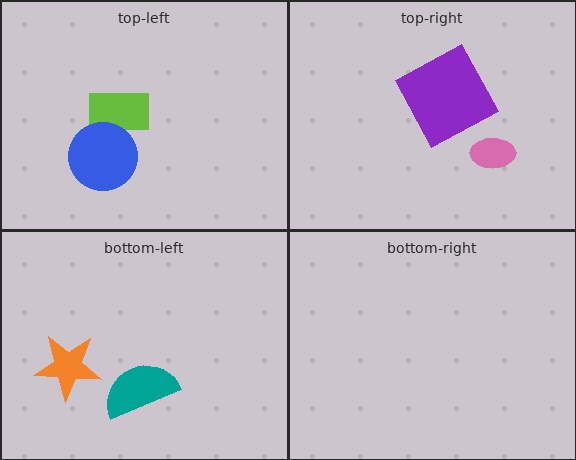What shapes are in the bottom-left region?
The teal semicircle, the orange star.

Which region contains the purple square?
The top-right region.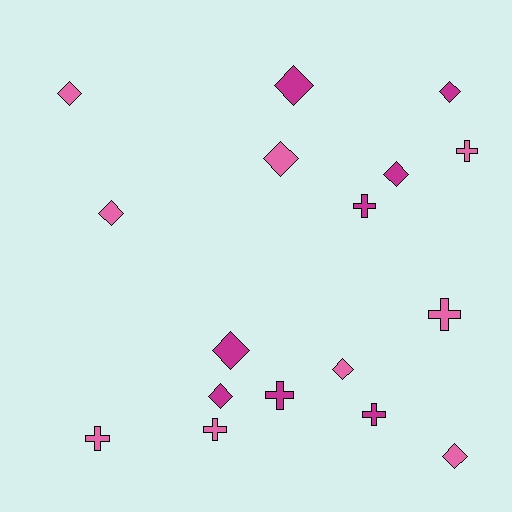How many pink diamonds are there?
There are 5 pink diamonds.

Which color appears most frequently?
Pink, with 9 objects.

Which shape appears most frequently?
Diamond, with 10 objects.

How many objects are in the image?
There are 17 objects.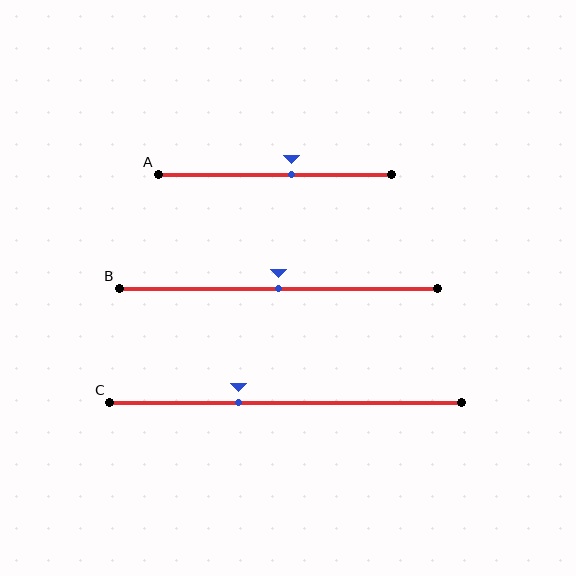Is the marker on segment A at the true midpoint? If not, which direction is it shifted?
No, the marker on segment A is shifted to the right by about 7% of the segment length.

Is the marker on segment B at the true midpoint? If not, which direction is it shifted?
Yes, the marker on segment B is at the true midpoint.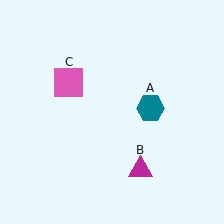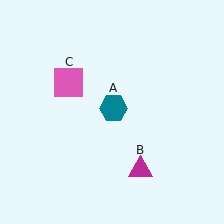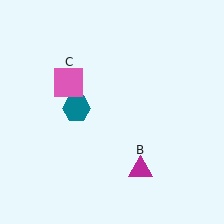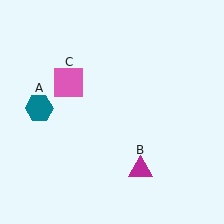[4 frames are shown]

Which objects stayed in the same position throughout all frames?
Magenta triangle (object B) and pink square (object C) remained stationary.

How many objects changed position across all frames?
1 object changed position: teal hexagon (object A).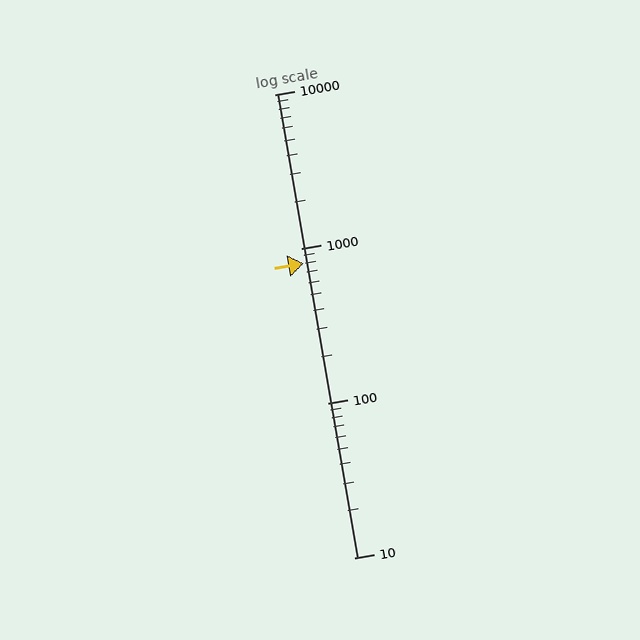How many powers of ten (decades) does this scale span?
The scale spans 3 decades, from 10 to 10000.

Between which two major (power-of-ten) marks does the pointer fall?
The pointer is between 100 and 1000.